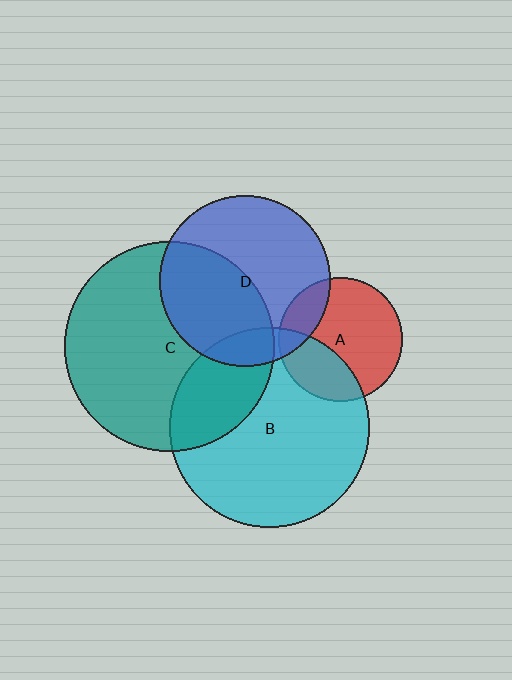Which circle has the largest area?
Circle C (teal).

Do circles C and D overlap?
Yes.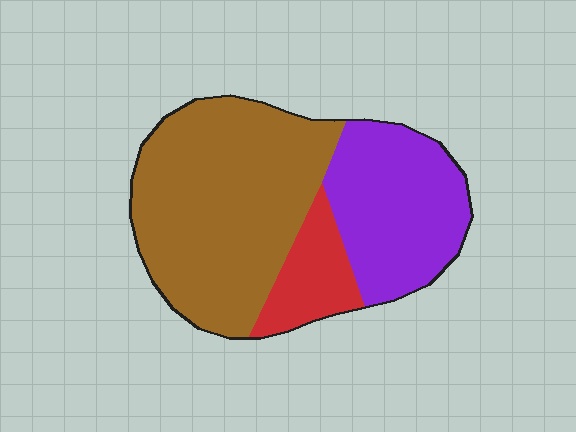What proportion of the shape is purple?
Purple covers roughly 30% of the shape.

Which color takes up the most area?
Brown, at roughly 55%.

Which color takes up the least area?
Red, at roughly 15%.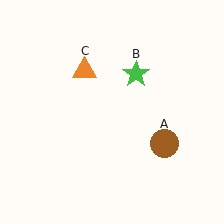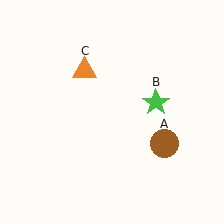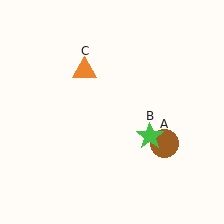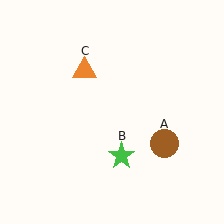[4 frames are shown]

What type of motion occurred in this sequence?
The green star (object B) rotated clockwise around the center of the scene.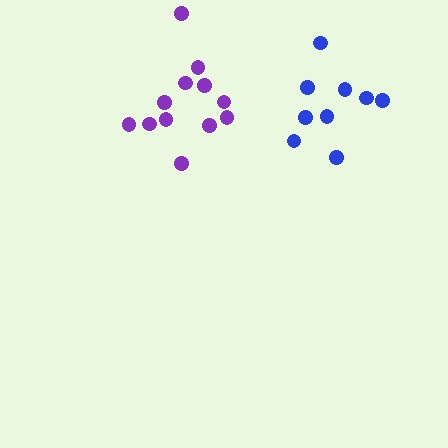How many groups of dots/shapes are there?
There are 2 groups.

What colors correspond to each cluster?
The clusters are colored: blue, purple.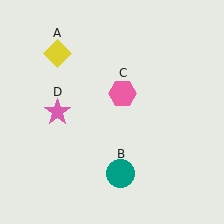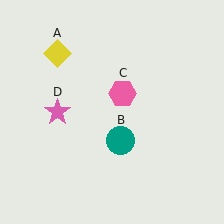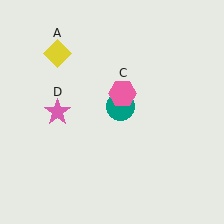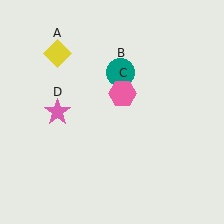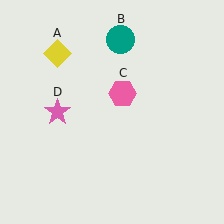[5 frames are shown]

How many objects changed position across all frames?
1 object changed position: teal circle (object B).